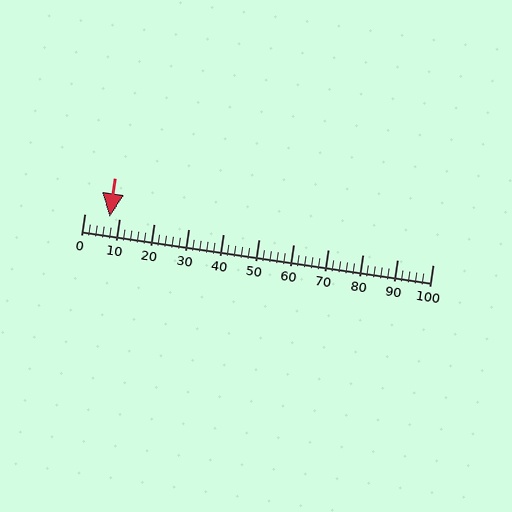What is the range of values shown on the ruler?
The ruler shows values from 0 to 100.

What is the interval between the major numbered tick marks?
The major tick marks are spaced 10 units apart.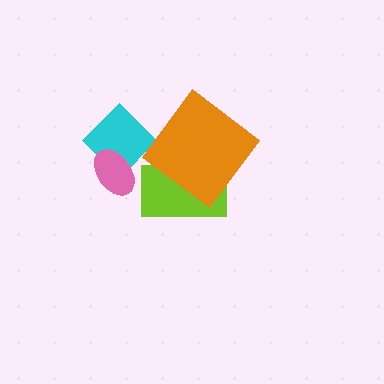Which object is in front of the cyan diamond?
The pink ellipse is in front of the cyan diamond.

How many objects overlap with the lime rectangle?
1 object overlaps with the lime rectangle.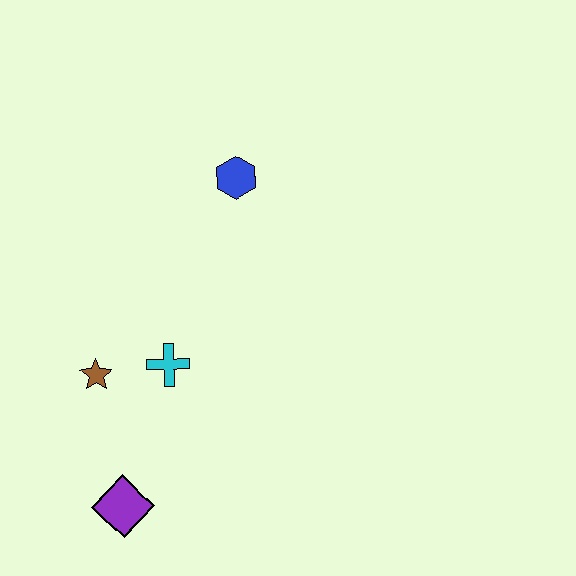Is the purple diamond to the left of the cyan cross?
Yes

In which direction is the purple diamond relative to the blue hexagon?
The purple diamond is below the blue hexagon.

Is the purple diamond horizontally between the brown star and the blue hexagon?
Yes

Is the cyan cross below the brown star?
No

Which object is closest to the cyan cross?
The brown star is closest to the cyan cross.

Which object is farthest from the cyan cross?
The blue hexagon is farthest from the cyan cross.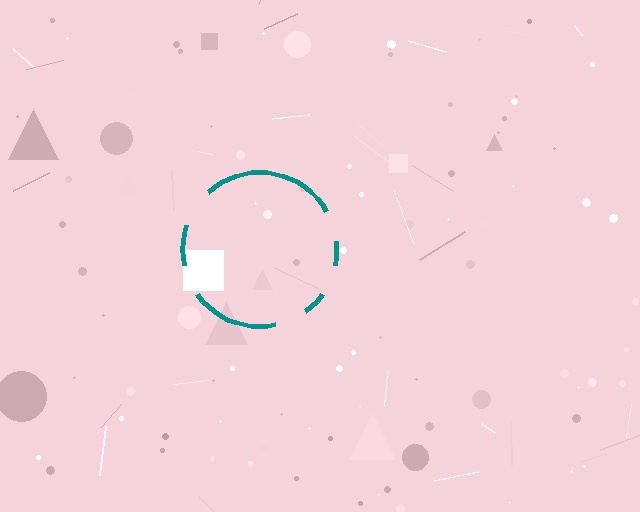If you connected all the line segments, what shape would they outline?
They would outline a circle.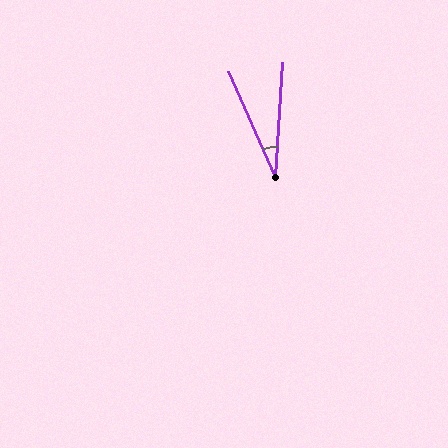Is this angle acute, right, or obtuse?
It is acute.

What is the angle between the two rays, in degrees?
Approximately 27 degrees.